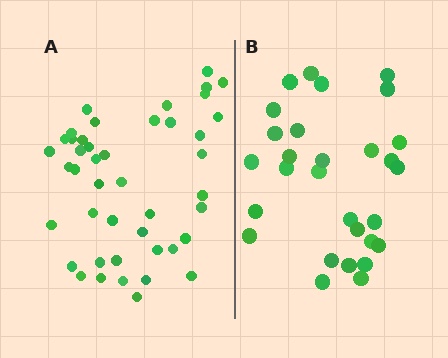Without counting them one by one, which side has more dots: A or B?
Region A (the left region) has more dots.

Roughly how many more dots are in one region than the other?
Region A has approximately 15 more dots than region B.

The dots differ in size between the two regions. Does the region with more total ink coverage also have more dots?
No. Region B has more total ink coverage because its dots are larger, but region A actually contains more individual dots. Total area can be misleading — the number of items is what matters here.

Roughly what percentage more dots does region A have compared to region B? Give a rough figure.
About 50% more.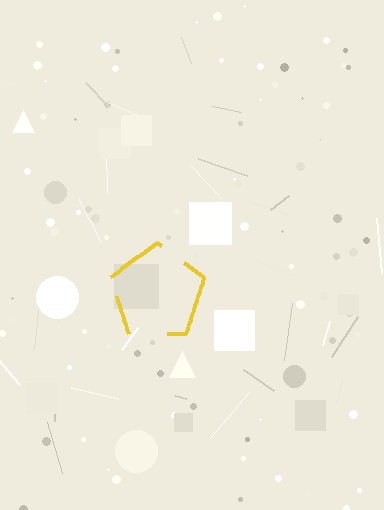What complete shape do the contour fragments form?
The contour fragments form a pentagon.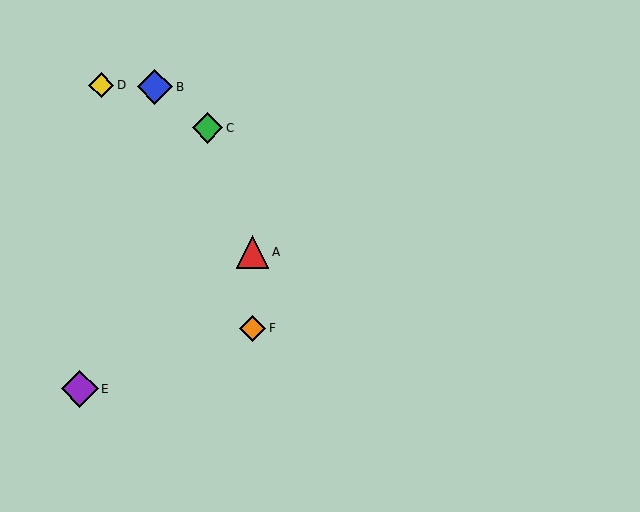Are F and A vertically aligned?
Yes, both are at x≈253.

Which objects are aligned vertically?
Objects A, F are aligned vertically.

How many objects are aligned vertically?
2 objects (A, F) are aligned vertically.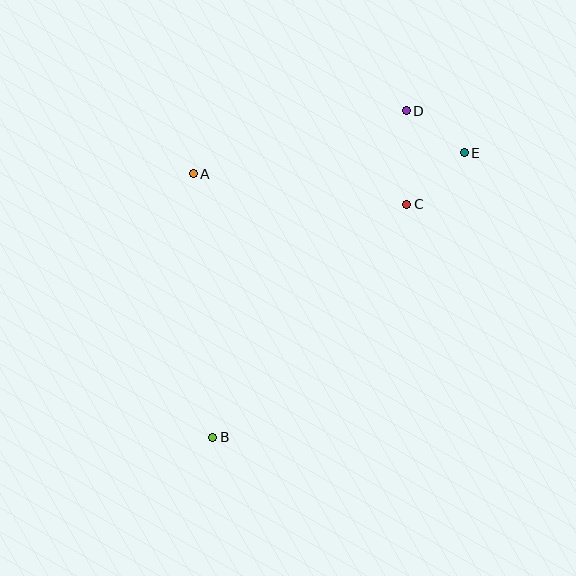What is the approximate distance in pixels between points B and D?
The distance between B and D is approximately 380 pixels.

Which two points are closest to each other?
Points D and E are closest to each other.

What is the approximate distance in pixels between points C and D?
The distance between C and D is approximately 94 pixels.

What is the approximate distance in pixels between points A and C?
The distance between A and C is approximately 215 pixels.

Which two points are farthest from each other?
Points B and E are farthest from each other.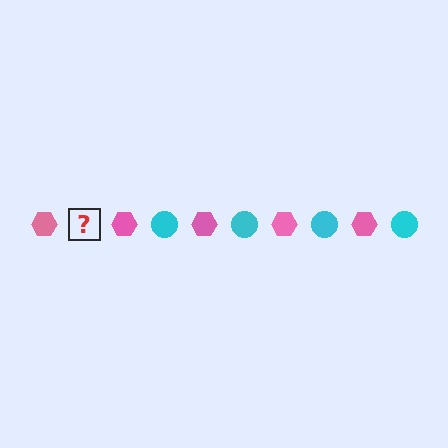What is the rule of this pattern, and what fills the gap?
The rule is that the pattern alternates between pink hexagon and cyan circle. The gap should be filled with a cyan circle.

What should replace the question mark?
The question mark should be replaced with a cyan circle.